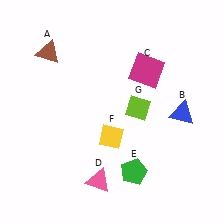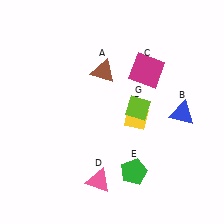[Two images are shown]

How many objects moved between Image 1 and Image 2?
2 objects moved between the two images.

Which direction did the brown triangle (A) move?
The brown triangle (A) moved right.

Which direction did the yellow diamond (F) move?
The yellow diamond (F) moved right.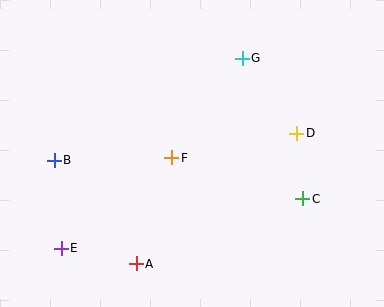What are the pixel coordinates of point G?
Point G is at (242, 58).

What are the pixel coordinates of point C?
Point C is at (303, 199).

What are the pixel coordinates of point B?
Point B is at (54, 160).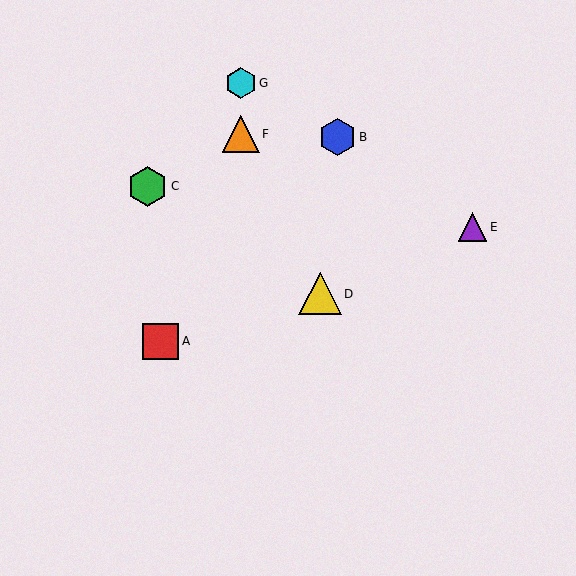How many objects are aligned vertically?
2 objects (F, G) are aligned vertically.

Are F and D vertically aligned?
No, F is at x≈241 and D is at x≈320.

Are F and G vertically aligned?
Yes, both are at x≈241.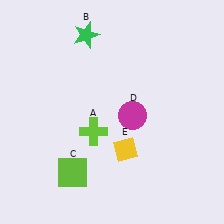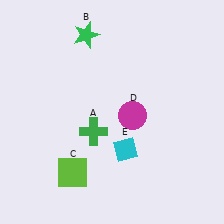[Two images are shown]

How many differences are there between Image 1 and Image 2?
There are 2 differences between the two images.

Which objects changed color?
A changed from lime to green. E changed from yellow to cyan.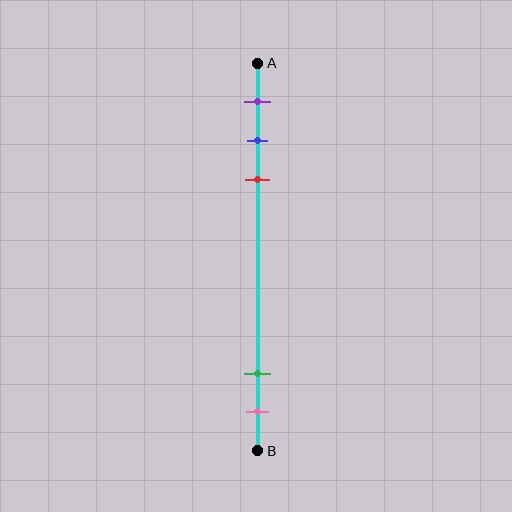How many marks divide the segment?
There are 5 marks dividing the segment.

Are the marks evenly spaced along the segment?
No, the marks are not evenly spaced.